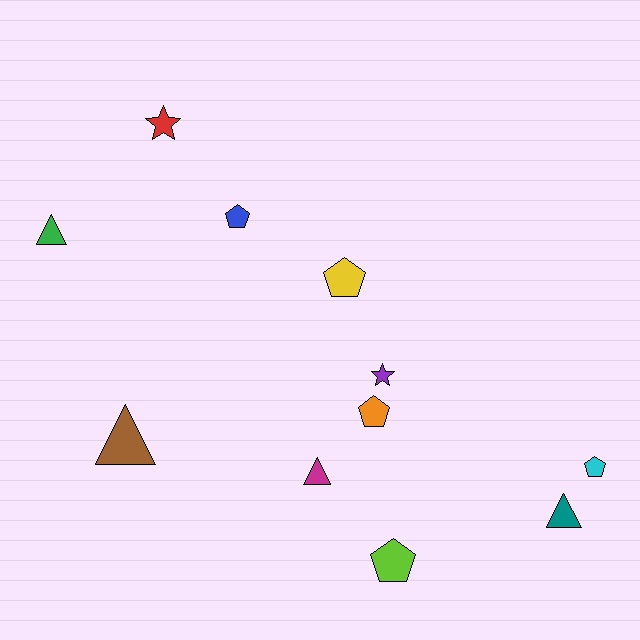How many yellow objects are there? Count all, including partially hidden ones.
There is 1 yellow object.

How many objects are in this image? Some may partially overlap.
There are 11 objects.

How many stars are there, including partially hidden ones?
There are 2 stars.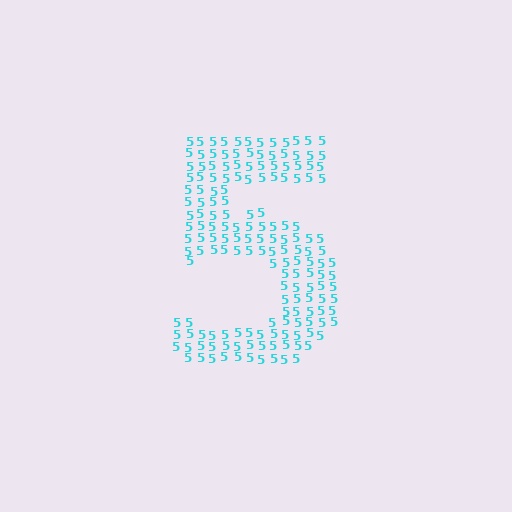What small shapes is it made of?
It is made of small digit 5's.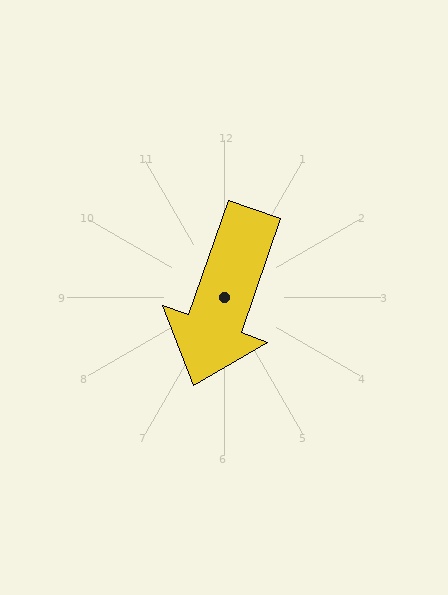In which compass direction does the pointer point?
South.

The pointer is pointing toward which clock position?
Roughly 7 o'clock.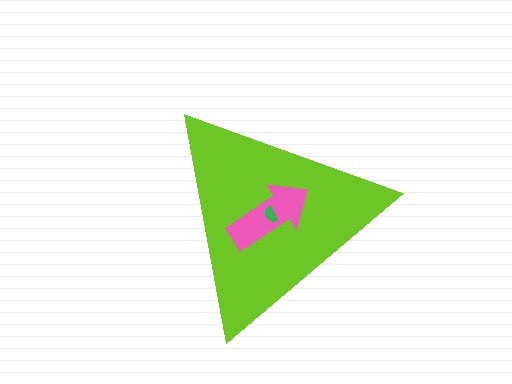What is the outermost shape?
The lime triangle.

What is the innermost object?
The green semicircle.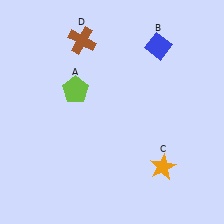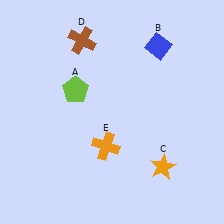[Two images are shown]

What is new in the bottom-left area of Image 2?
An orange cross (E) was added in the bottom-left area of Image 2.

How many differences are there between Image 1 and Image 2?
There is 1 difference between the two images.